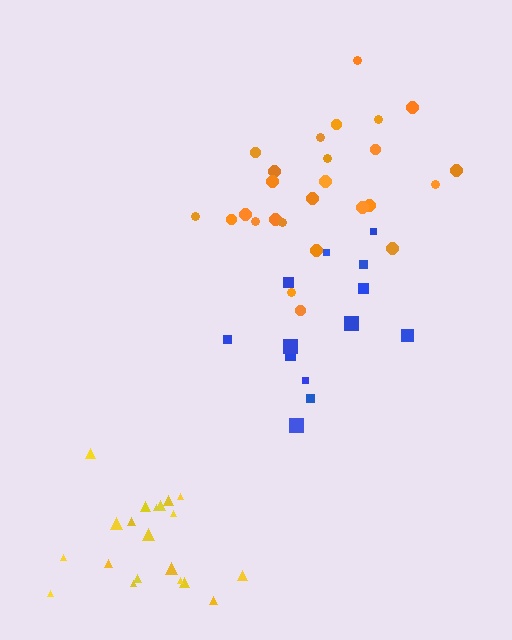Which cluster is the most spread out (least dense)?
Blue.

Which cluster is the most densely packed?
Yellow.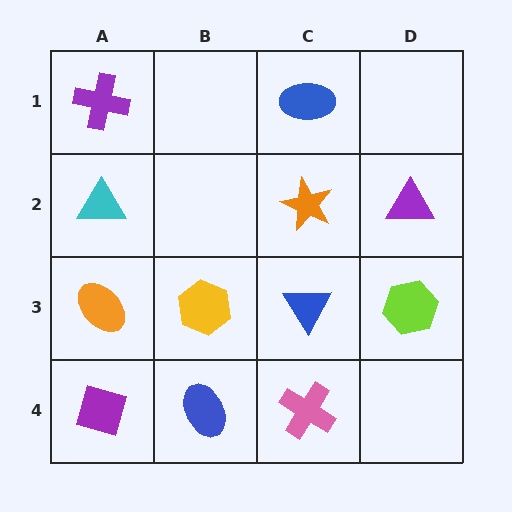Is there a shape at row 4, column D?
No, that cell is empty.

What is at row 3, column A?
An orange ellipse.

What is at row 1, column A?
A purple cross.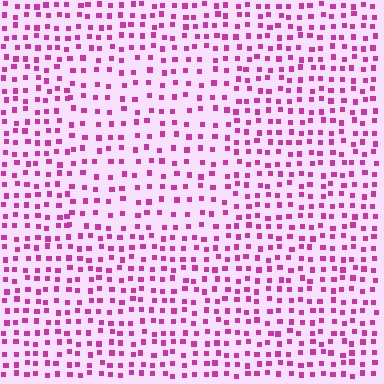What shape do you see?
I see a rectangle.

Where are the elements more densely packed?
The elements are more densely packed outside the rectangle boundary.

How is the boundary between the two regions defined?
The boundary is defined by a change in element density (approximately 1.5x ratio). All elements are the same color, size, and shape.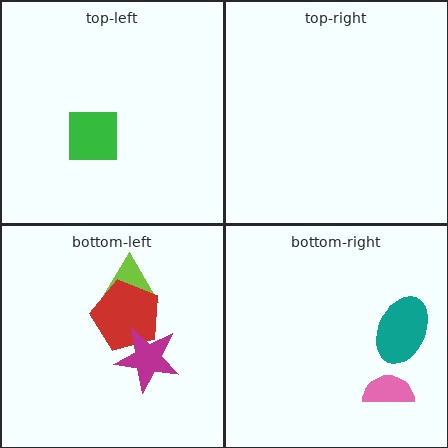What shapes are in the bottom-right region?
The teal ellipse, the pink semicircle.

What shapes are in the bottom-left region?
The lime triangle, the red pentagon, the magenta star.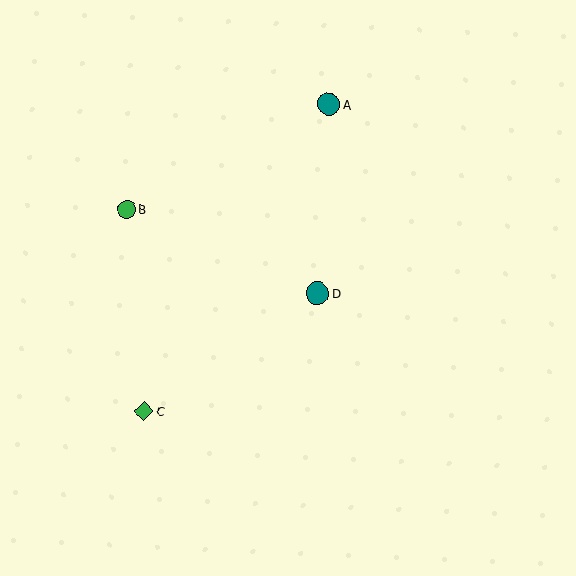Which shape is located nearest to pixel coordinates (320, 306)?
The teal circle (labeled D) at (317, 293) is nearest to that location.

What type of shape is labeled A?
Shape A is a teal circle.